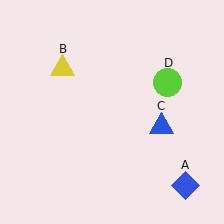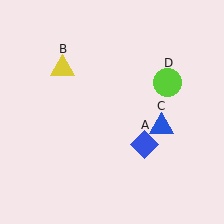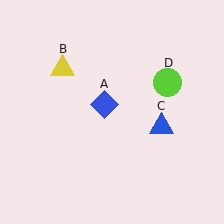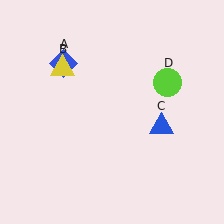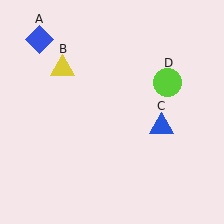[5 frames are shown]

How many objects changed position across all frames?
1 object changed position: blue diamond (object A).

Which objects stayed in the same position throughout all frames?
Yellow triangle (object B) and blue triangle (object C) and lime circle (object D) remained stationary.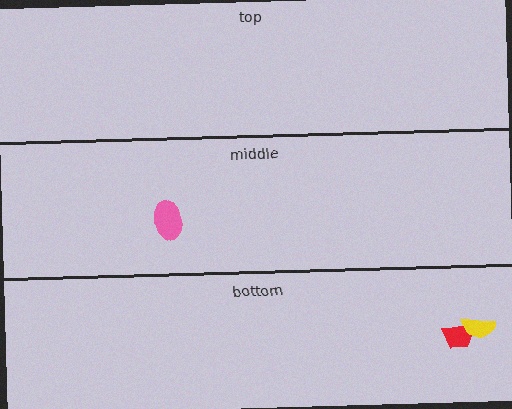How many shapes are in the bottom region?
2.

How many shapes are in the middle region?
1.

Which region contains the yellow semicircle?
The bottom region.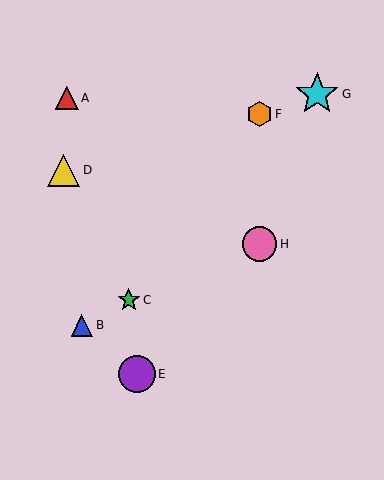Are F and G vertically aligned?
No, F is at x≈260 and G is at x≈317.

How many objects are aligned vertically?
2 objects (F, H) are aligned vertically.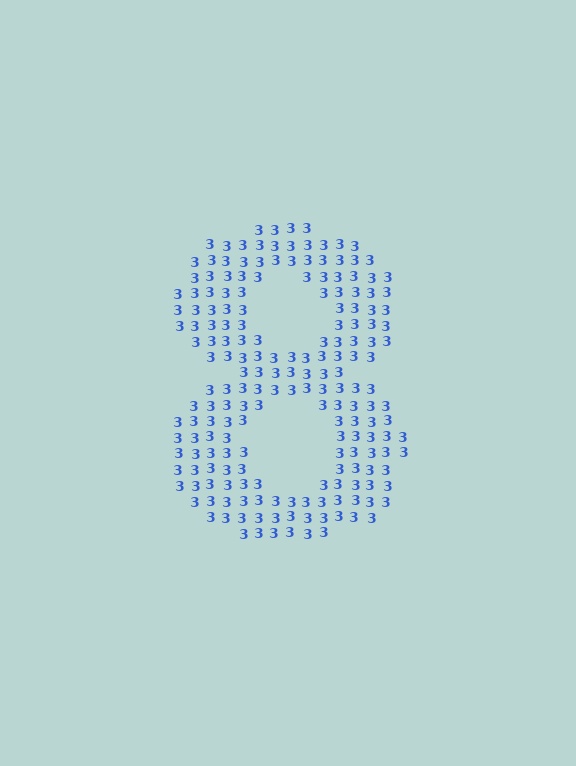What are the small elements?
The small elements are digit 3's.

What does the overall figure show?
The overall figure shows the digit 8.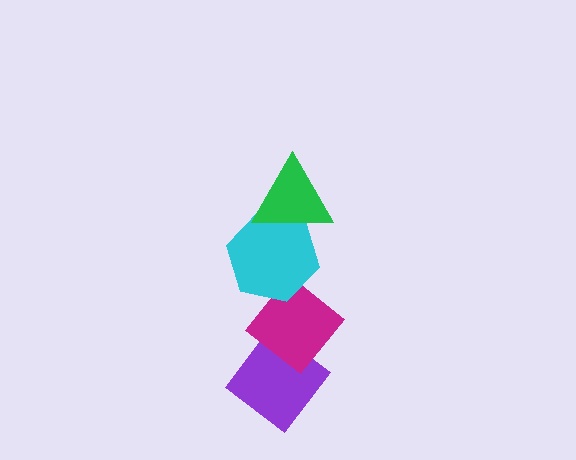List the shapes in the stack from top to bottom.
From top to bottom: the green triangle, the cyan hexagon, the magenta diamond, the purple diamond.